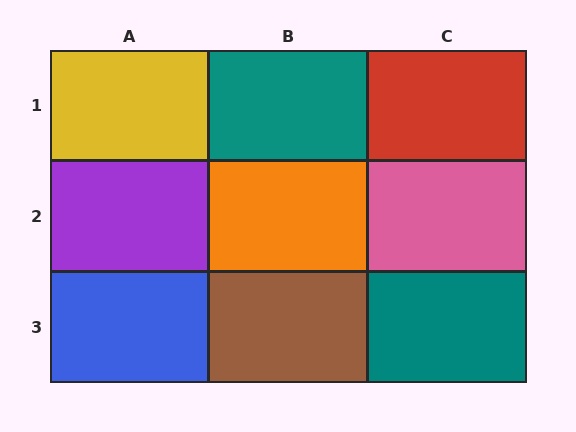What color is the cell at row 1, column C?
Red.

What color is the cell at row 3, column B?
Brown.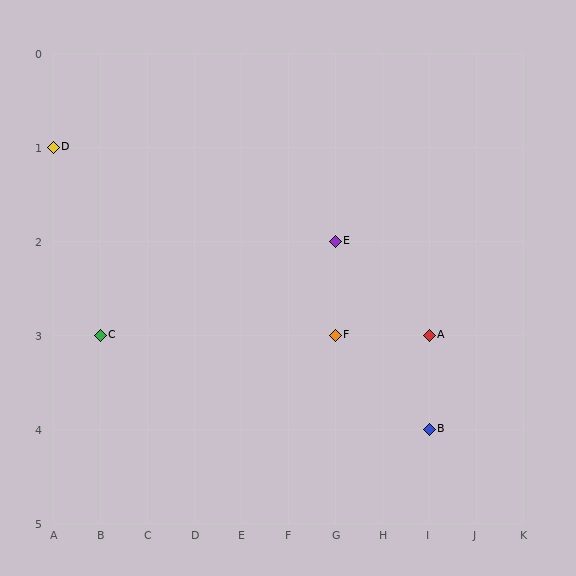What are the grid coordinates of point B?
Point B is at grid coordinates (I, 4).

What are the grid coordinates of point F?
Point F is at grid coordinates (G, 3).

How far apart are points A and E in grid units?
Points A and E are 2 columns and 1 row apart (about 2.2 grid units diagonally).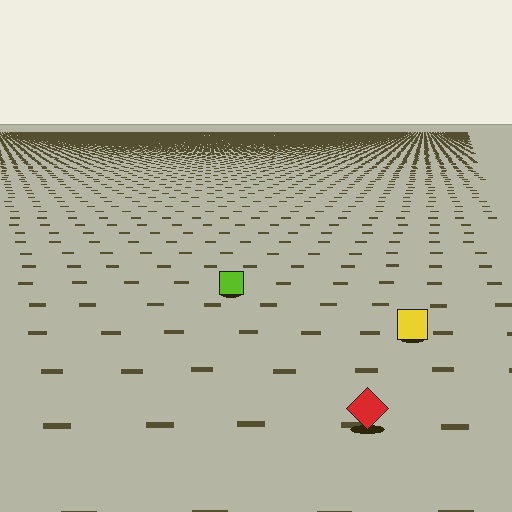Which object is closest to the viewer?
The red diamond is closest. The texture marks near it are larger and more spread out.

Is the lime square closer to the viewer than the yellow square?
No. The yellow square is closer — you can tell from the texture gradient: the ground texture is coarser near it.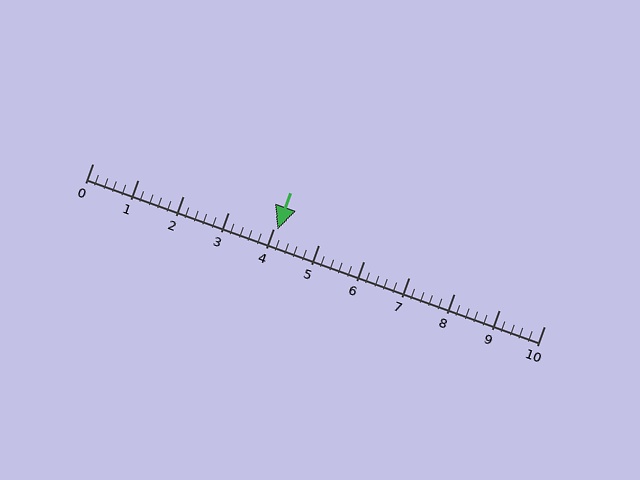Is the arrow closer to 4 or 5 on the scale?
The arrow is closer to 4.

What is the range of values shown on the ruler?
The ruler shows values from 0 to 10.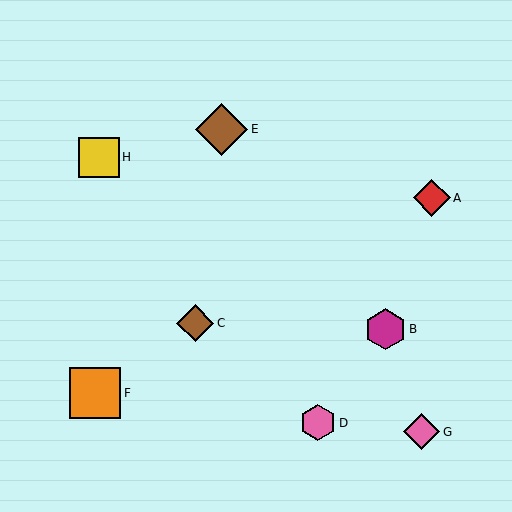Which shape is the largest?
The brown diamond (labeled E) is the largest.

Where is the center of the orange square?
The center of the orange square is at (95, 393).